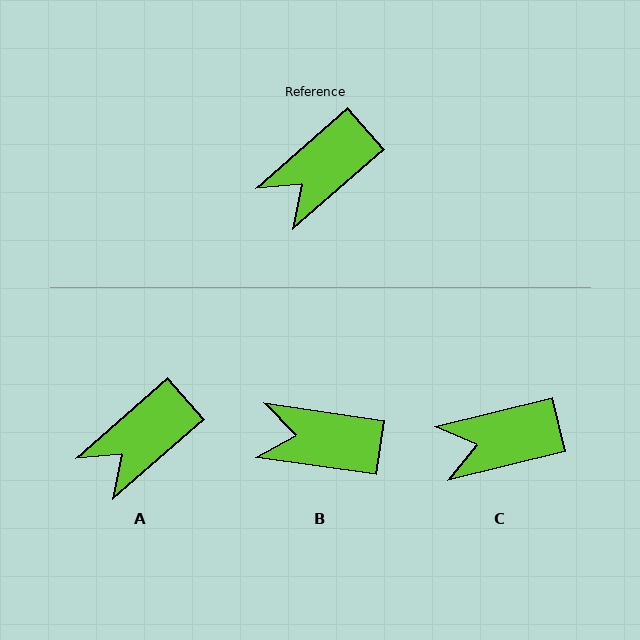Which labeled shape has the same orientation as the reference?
A.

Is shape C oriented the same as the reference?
No, it is off by about 27 degrees.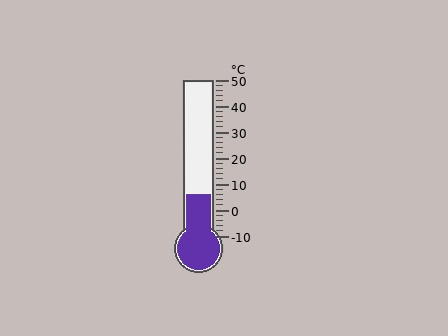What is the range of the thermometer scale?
The thermometer scale ranges from -10°C to 50°C.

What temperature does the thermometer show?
The thermometer shows approximately 6°C.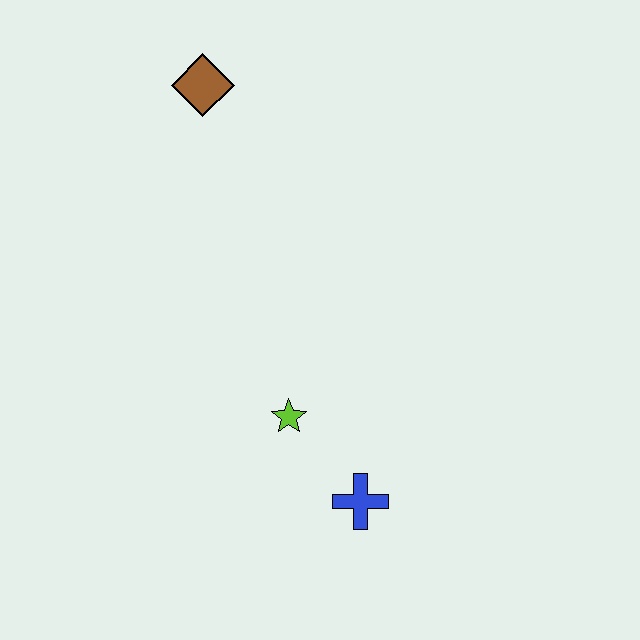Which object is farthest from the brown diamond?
The blue cross is farthest from the brown diamond.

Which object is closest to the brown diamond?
The lime star is closest to the brown diamond.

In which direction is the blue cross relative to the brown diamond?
The blue cross is below the brown diamond.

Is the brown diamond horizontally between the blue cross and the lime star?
No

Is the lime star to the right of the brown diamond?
Yes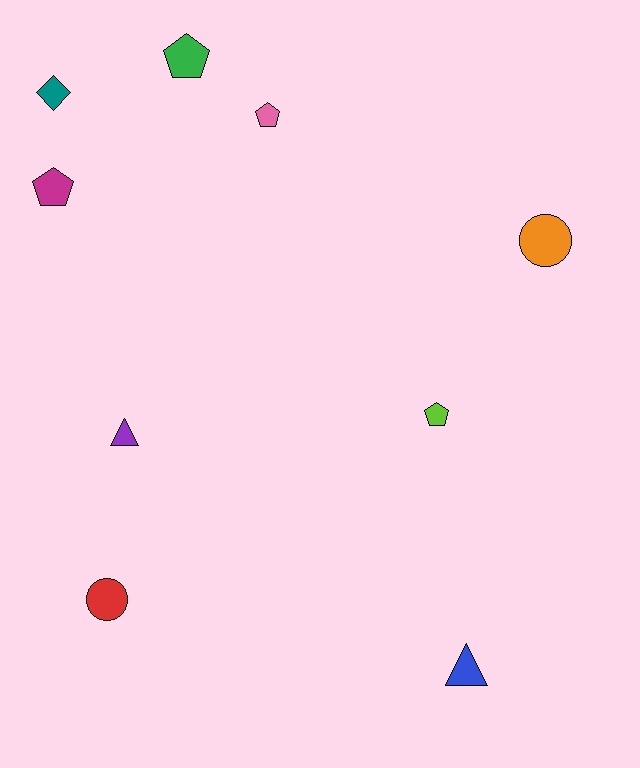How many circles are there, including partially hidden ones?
There are 2 circles.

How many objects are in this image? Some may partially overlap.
There are 9 objects.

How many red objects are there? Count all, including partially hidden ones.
There is 1 red object.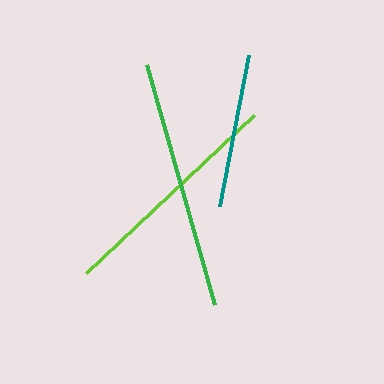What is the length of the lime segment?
The lime segment is approximately 231 pixels long.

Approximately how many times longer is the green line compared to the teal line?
The green line is approximately 1.6 times the length of the teal line.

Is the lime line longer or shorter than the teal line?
The lime line is longer than the teal line.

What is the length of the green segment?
The green segment is approximately 250 pixels long.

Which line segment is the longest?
The green line is the longest at approximately 250 pixels.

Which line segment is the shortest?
The teal line is the shortest at approximately 155 pixels.